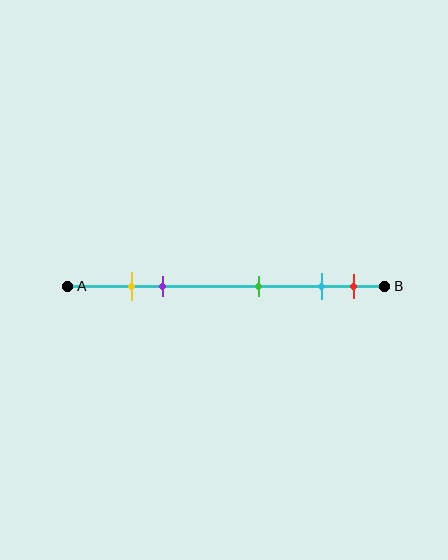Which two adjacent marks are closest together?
The yellow and purple marks are the closest adjacent pair.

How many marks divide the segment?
There are 5 marks dividing the segment.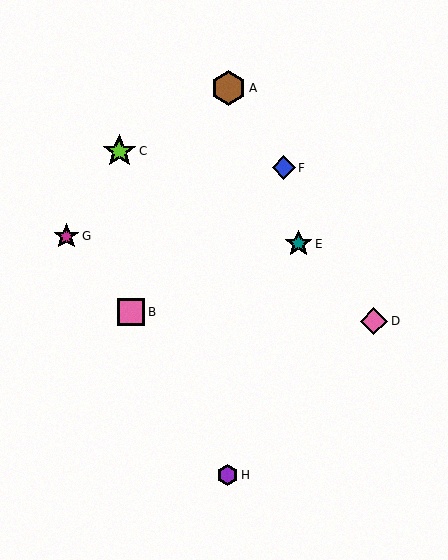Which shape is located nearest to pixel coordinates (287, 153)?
The blue diamond (labeled F) at (284, 168) is nearest to that location.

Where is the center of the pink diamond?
The center of the pink diamond is at (374, 321).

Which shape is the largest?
The brown hexagon (labeled A) is the largest.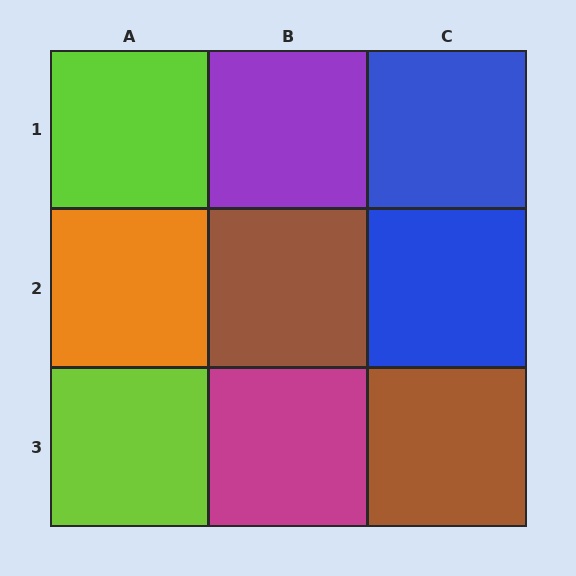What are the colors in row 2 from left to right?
Orange, brown, blue.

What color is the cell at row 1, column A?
Lime.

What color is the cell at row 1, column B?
Purple.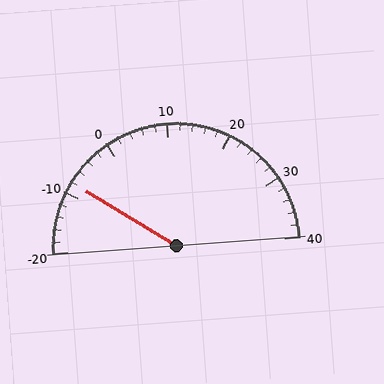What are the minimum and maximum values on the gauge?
The gauge ranges from -20 to 40.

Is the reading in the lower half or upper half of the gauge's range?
The reading is in the lower half of the range (-20 to 40).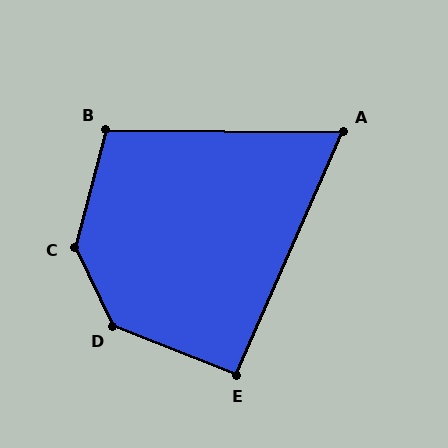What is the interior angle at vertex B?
Approximately 104 degrees (obtuse).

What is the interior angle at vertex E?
Approximately 93 degrees (approximately right).